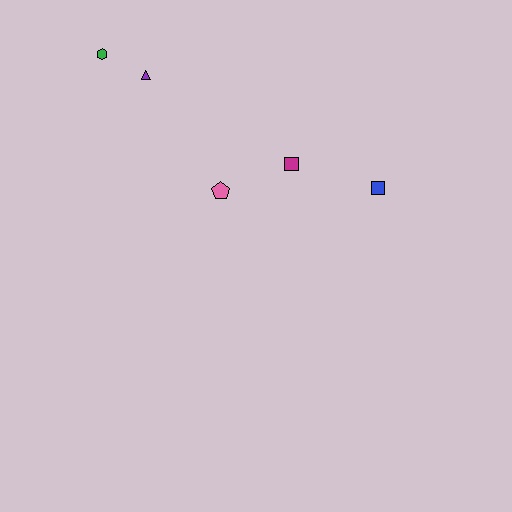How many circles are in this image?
There are no circles.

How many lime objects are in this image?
There are no lime objects.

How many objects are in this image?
There are 5 objects.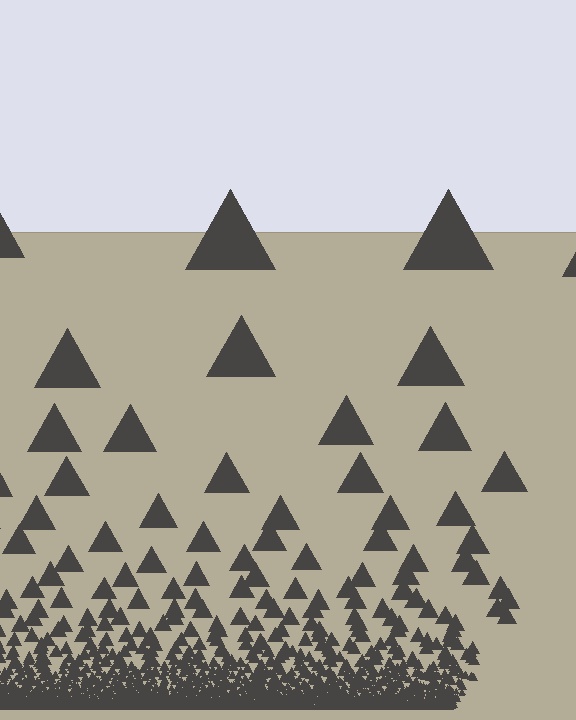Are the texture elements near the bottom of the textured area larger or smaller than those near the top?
Smaller. The gradient is inverted — elements near the bottom are smaller and denser.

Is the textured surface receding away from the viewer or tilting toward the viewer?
The surface appears to tilt toward the viewer. Texture elements get larger and sparser toward the top.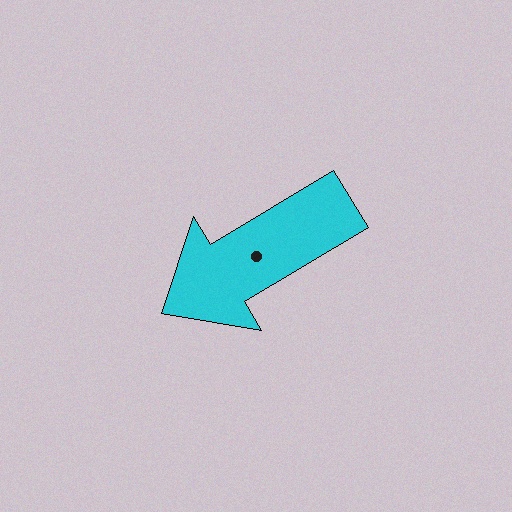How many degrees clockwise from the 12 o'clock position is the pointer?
Approximately 239 degrees.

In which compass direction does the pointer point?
Southwest.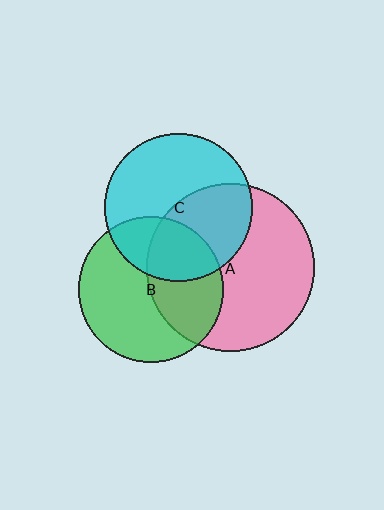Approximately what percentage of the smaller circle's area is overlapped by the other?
Approximately 30%.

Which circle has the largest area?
Circle A (pink).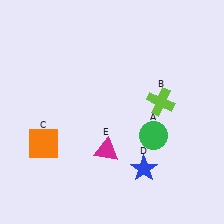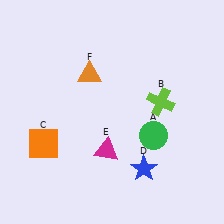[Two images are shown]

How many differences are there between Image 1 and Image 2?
There is 1 difference between the two images.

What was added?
An orange triangle (F) was added in Image 2.